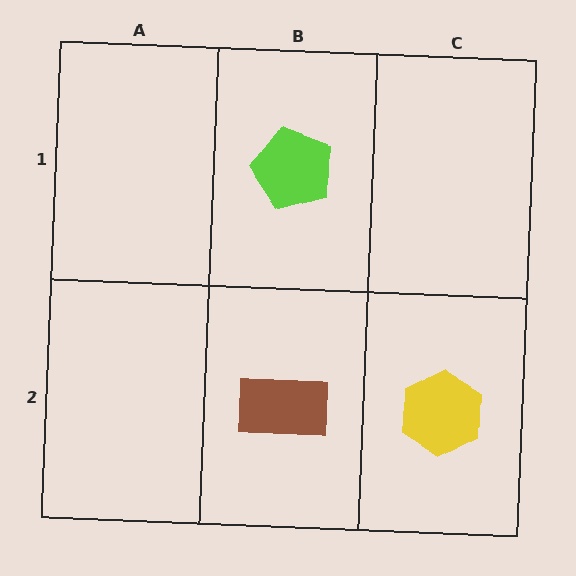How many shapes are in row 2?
2 shapes.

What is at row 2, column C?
A yellow hexagon.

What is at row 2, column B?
A brown rectangle.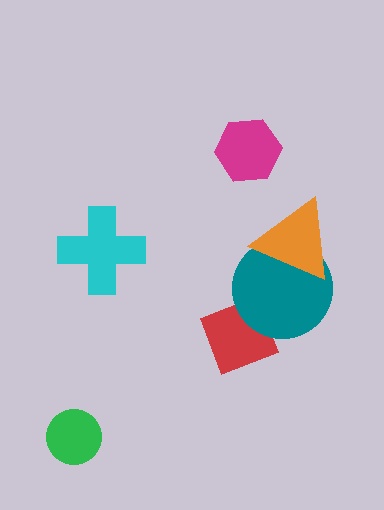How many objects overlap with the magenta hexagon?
0 objects overlap with the magenta hexagon.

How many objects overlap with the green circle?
0 objects overlap with the green circle.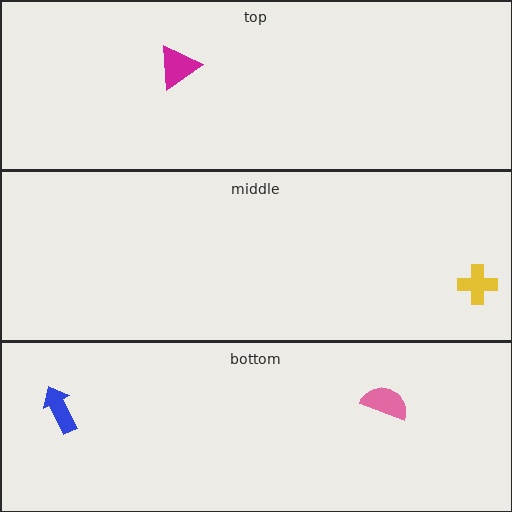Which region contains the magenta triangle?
The top region.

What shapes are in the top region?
The magenta triangle.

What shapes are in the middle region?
The yellow cross.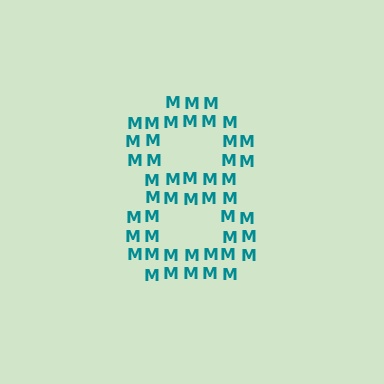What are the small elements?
The small elements are letter M's.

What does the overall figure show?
The overall figure shows the digit 8.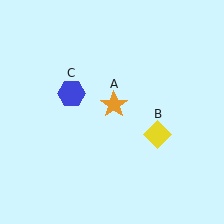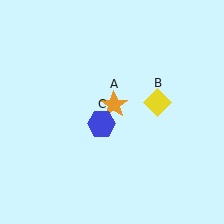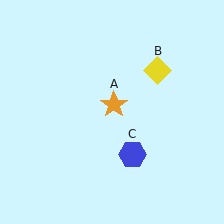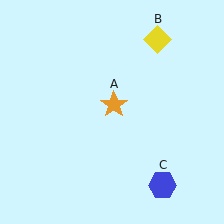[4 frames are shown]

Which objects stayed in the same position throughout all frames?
Orange star (object A) remained stationary.